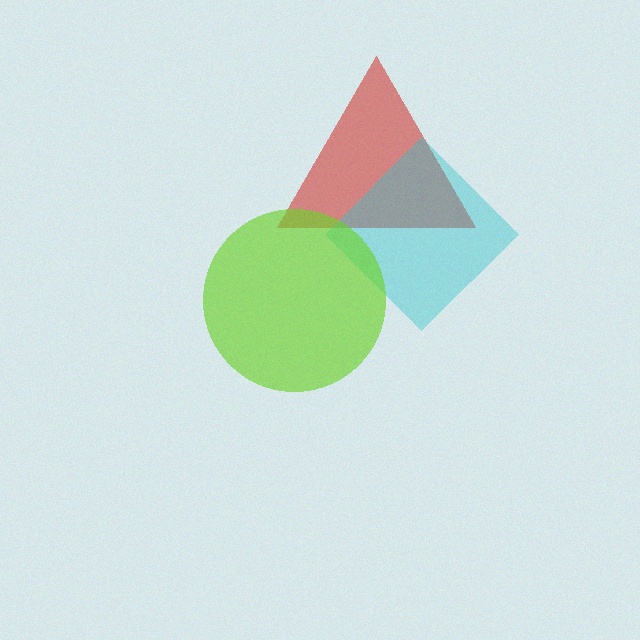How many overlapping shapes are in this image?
There are 3 overlapping shapes in the image.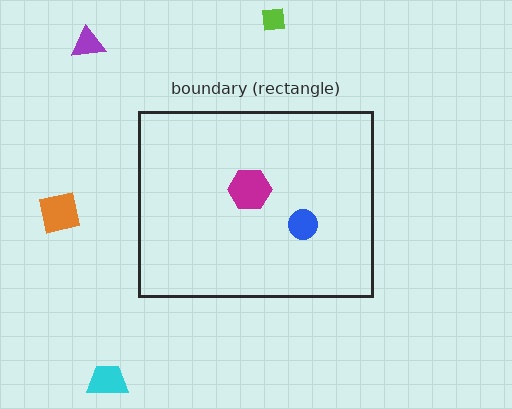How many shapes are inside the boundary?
2 inside, 4 outside.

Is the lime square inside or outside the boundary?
Outside.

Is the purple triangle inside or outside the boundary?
Outside.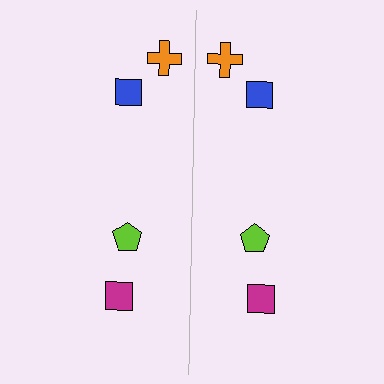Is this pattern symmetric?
Yes, this pattern has bilateral (reflection) symmetry.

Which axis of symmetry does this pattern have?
The pattern has a vertical axis of symmetry running through the center of the image.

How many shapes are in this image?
There are 8 shapes in this image.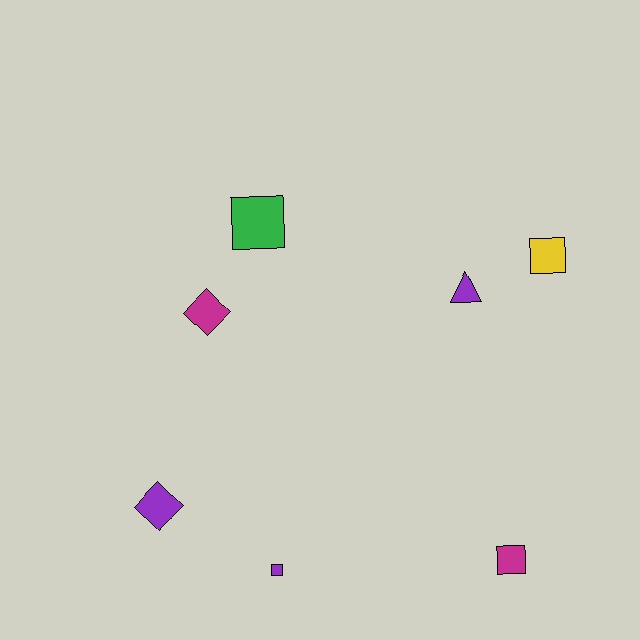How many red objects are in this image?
There are no red objects.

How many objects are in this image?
There are 7 objects.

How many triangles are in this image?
There is 1 triangle.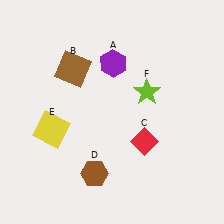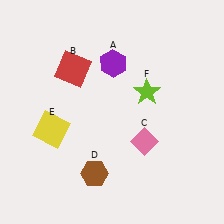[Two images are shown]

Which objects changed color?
B changed from brown to red. C changed from red to pink.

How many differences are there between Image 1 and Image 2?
There are 2 differences between the two images.